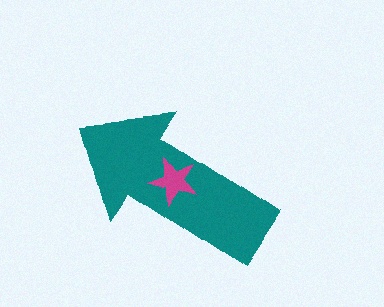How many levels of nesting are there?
2.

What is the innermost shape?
The magenta star.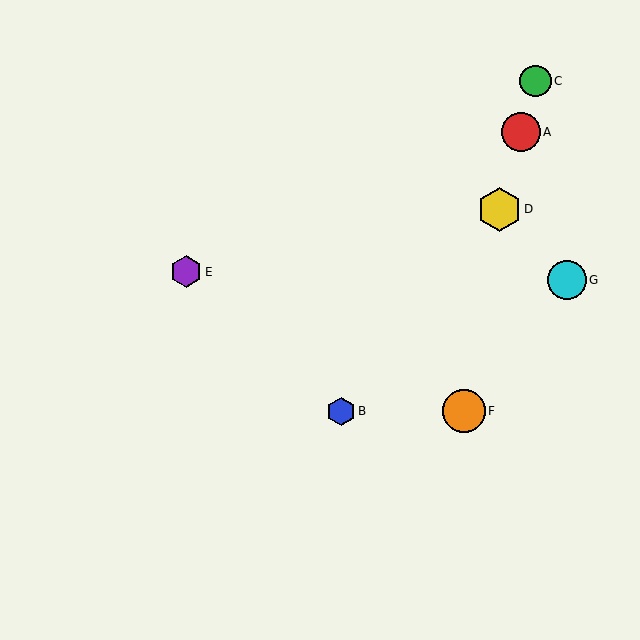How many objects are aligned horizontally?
2 objects (B, F) are aligned horizontally.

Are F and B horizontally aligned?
Yes, both are at y≈411.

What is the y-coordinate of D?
Object D is at y≈209.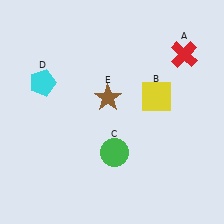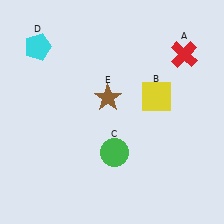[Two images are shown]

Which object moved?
The cyan pentagon (D) moved up.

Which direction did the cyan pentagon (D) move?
The cyan pentagon (D) moved up.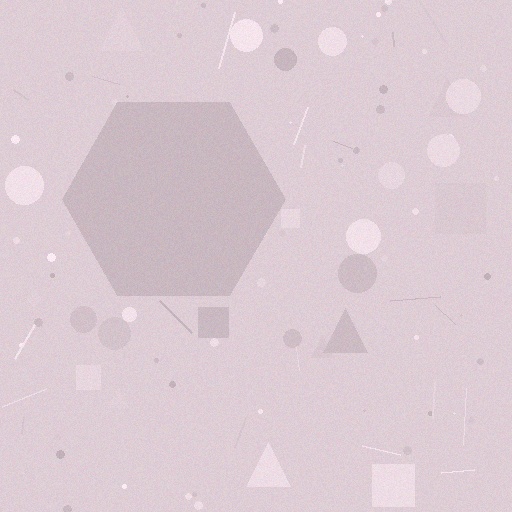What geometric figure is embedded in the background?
A hexagon is embedded in the background.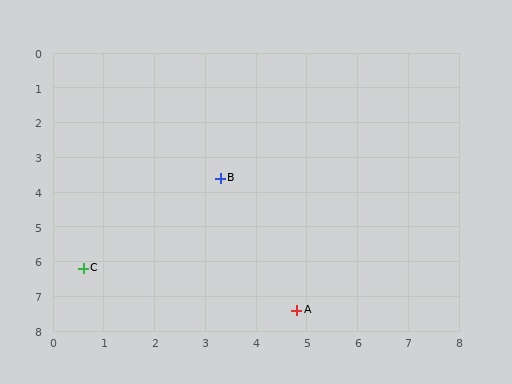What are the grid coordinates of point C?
Point C is at approximately (0.6, 6.2).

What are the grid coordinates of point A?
Point A is at approximately (4.8, 7.4).